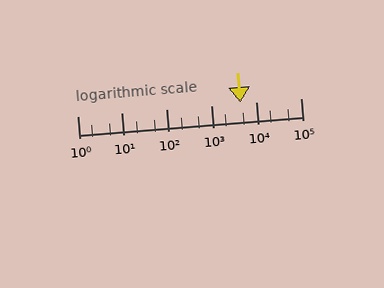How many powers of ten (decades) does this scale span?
The scale spans 5 decades, from 1 to 100000.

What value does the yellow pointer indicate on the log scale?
The pointer indicates approximately 4500.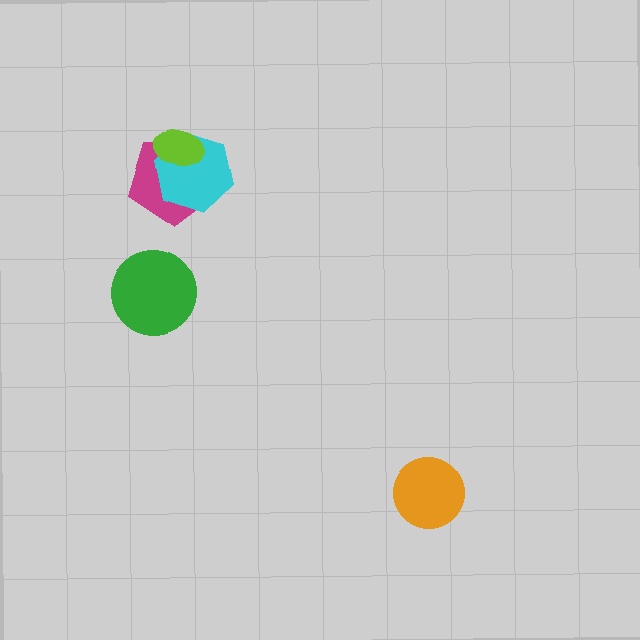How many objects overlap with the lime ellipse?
2 objects overlap with the lime ellipse.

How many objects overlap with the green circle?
0 objects overlap with the green circle.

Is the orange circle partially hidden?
No, no other shape covers it.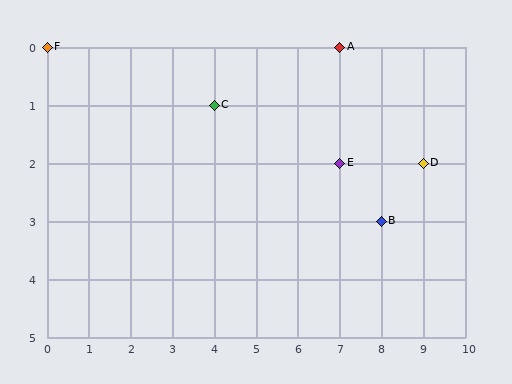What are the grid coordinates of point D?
Point D is at grid coordinates (9, 2).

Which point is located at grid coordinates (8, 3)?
Point B is at (8, 3).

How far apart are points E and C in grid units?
Points E and C are 3 columns and 1 row apart (about 3.2 grid units diagonally).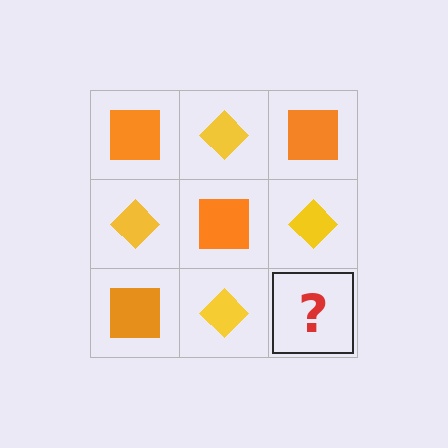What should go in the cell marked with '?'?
The missing cell should contain an orange square.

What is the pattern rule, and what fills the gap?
The rule is that it alternates orange square and yellow diamond in a checkerboard pattern. The gap should be filled with an orange square.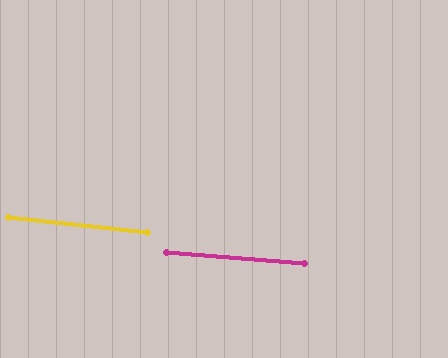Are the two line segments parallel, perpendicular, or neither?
Parallel — their directions differ by only 1.4°.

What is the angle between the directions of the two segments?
Approximately 1 degree.